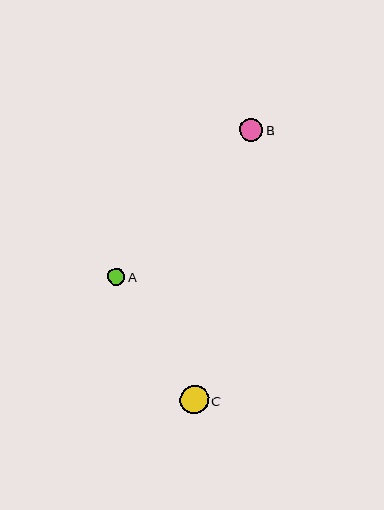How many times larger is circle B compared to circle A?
Circle B is approximately 1.3 times the size of circle A.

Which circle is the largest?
Circle C is the largest with a size of approximately 28 pixels.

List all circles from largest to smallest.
From largest to smallest: C, B, A.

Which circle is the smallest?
Circle A is the smallest with a size of approximately 18 pixels.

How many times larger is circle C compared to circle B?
Circle C is approximately 1.2 times the size of circle B.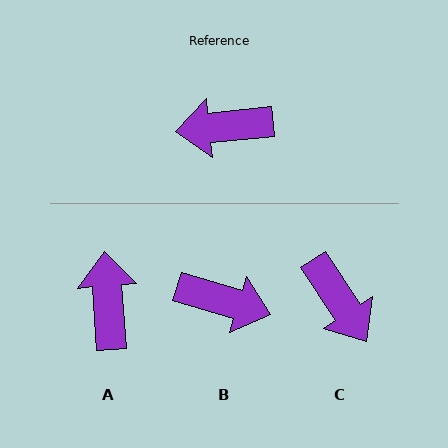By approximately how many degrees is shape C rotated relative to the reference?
Approximately 117 degrees counter-clockwise.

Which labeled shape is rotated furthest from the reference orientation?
B, about 158 degrees away.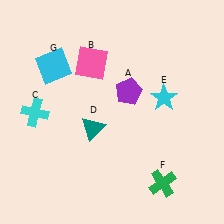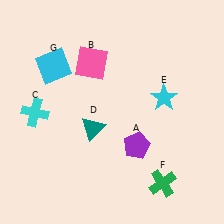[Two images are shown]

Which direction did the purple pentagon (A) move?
The purple pentagon (A) moved down.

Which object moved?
The purple pentagon (A) moved down.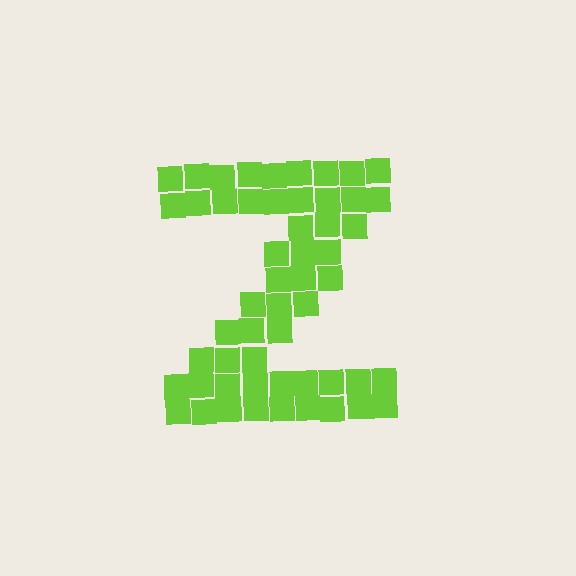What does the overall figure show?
The overall figure shows the letter Z.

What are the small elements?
The small elements are squares.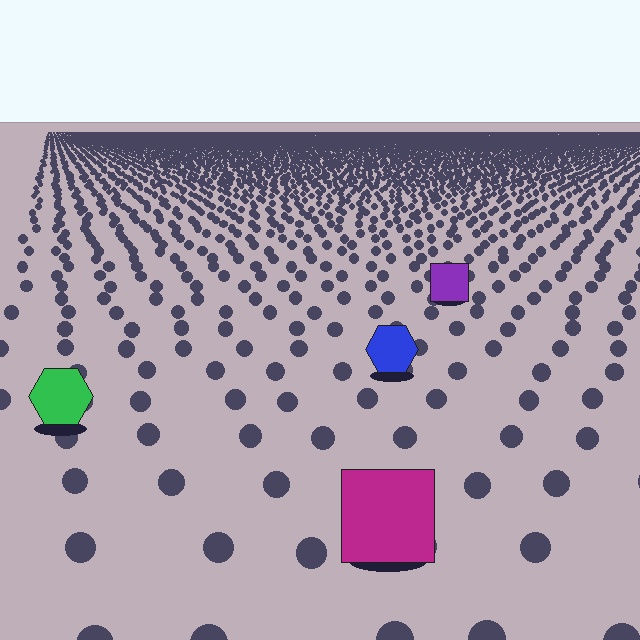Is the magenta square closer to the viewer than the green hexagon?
Yes. The magenta square is closer — you can tell from the texture gradient: the ground texture is coarser near it.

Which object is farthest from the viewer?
The purple square is farthest from the viewer. It appears smaller and the ground texture around it is denser.